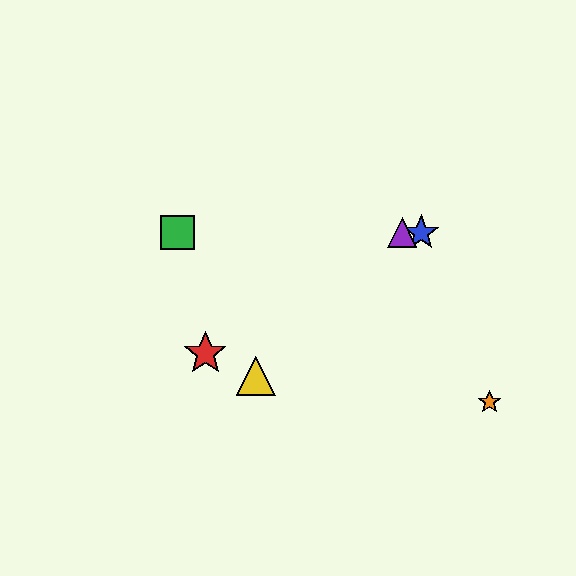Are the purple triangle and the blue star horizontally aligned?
Yes, both are at y≈233.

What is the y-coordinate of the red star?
The red star is at y≈354.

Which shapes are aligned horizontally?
The blue star, the green square, the purple triangle are aligned horizontally.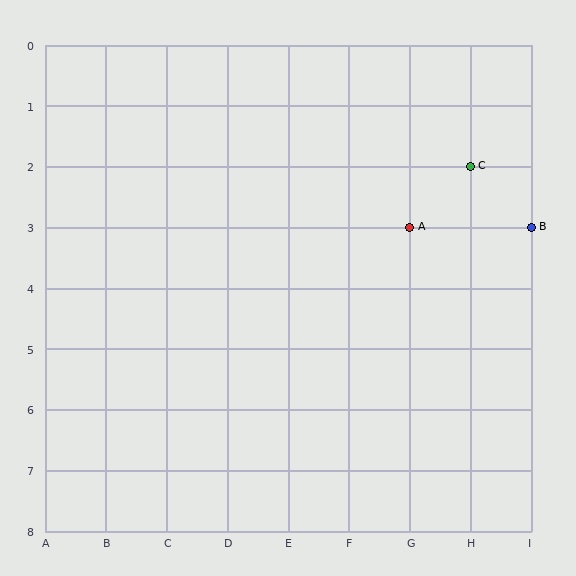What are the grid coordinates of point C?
Point C is at grid coordinates (H, 2).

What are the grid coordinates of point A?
Point A is at grid coordinates (G, 3).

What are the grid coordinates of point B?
Point B is at grid coordinates (I, 3).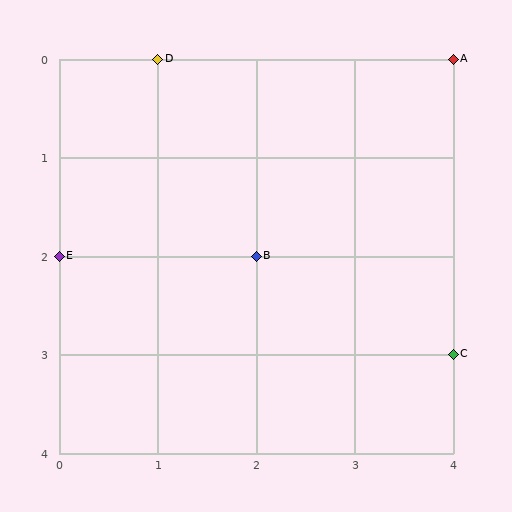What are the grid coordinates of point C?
Point C is at grid coordinates (4, 3).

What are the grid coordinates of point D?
Point D is at grid coordinates (1, 0).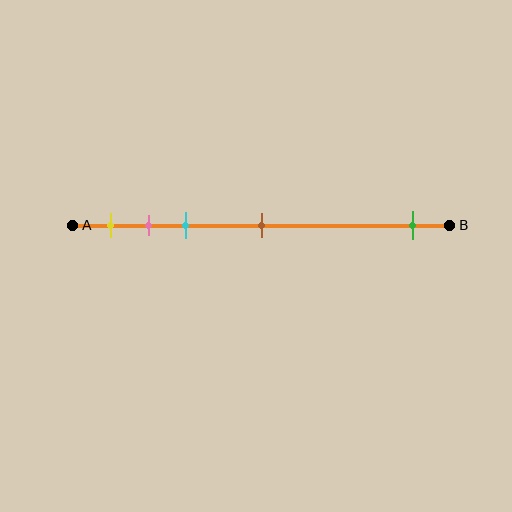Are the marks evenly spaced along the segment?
No, the marks are not evenly spaced.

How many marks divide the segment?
There are 5 marks dividing the segment.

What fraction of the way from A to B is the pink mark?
The pink mark is approximately 20% (0.2) of the way from A to B.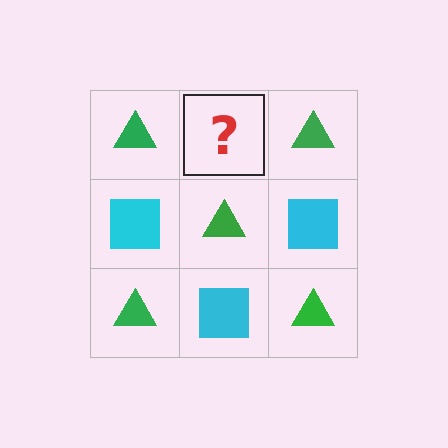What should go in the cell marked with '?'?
The missing cell should contain a cyan square.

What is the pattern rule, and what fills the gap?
The rule is that it alternates green triangle and cyan square in a checkerboard pattern. The gap should be filled with a cyan square.